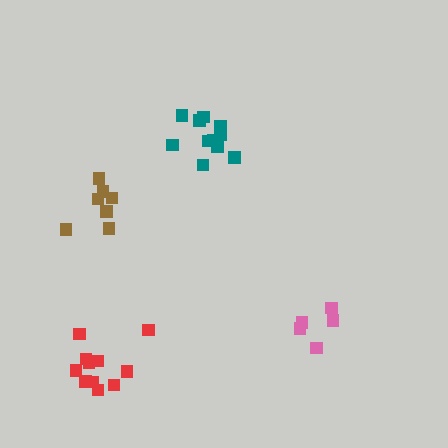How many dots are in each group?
Group 1: 7 dots, Group 2: 11 dots, Group 3: 5 dots, Group 4: 11 dots (34 total).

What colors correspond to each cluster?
The clusters are colored: brown, red, pink, teal.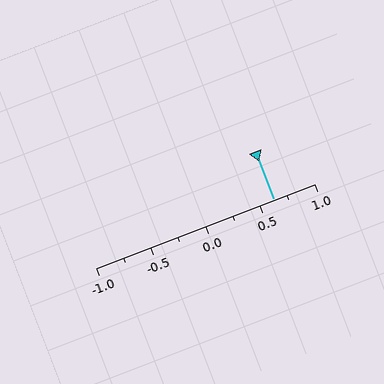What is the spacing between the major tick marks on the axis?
The major ticks are spaced 0.5 apart.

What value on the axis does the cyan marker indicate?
The marker indicates approximately 0.62.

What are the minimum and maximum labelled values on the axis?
The axis runs from -1.0 to 1.0.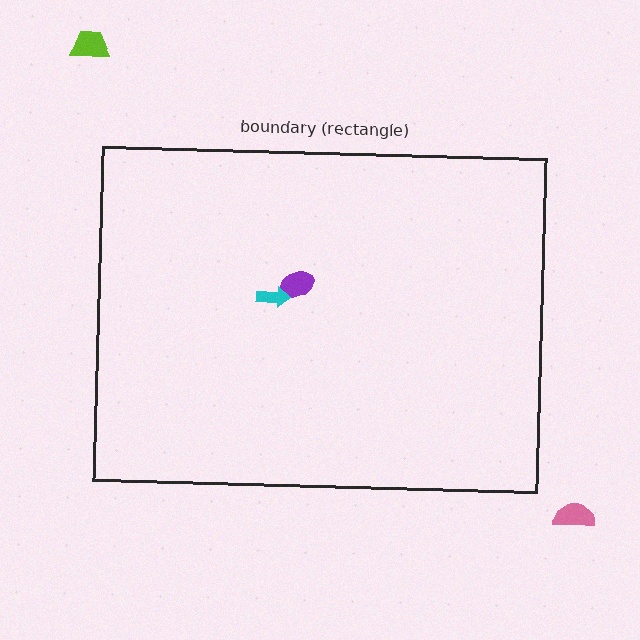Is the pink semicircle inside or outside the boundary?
Outside.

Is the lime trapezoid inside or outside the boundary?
Outside.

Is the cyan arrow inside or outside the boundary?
Inside.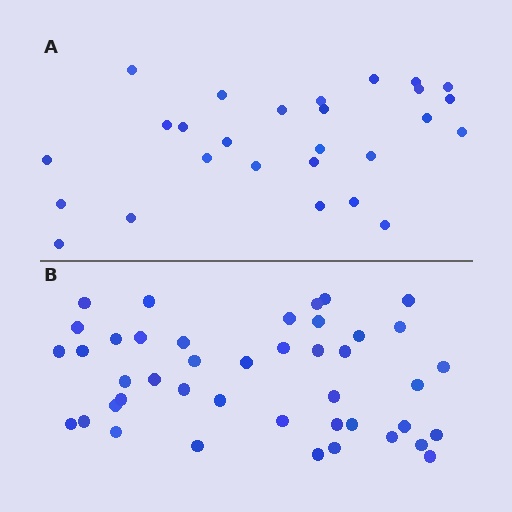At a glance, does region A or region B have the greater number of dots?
Region B (the bottom region) has more dots.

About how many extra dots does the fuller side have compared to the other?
Region B has approximately 15 more dots than region A.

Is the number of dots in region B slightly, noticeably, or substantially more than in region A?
Region B has substantially more. The ratio is roughly 1.6 to 1.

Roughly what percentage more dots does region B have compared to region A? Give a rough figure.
About 60% more.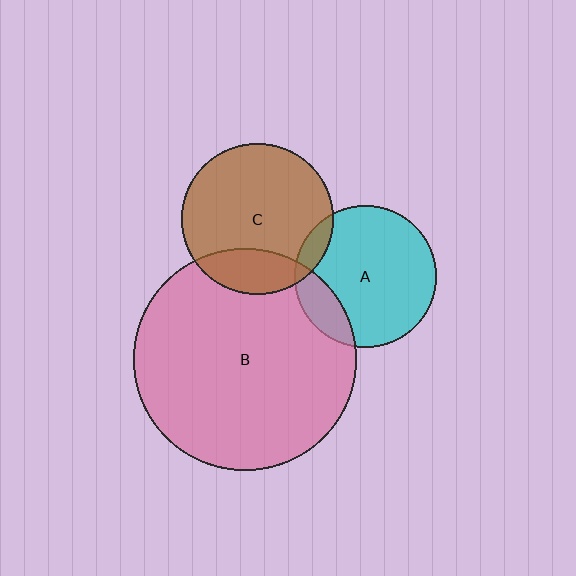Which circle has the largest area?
Circle B (pink).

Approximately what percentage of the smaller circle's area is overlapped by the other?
Approximately 15%.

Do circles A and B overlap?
Yes.